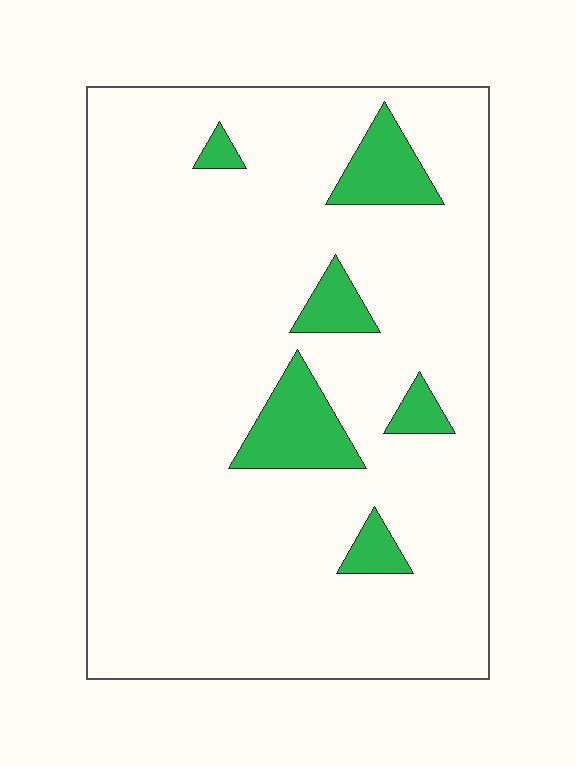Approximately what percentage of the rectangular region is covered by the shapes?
Approximately 10%.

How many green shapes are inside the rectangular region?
6.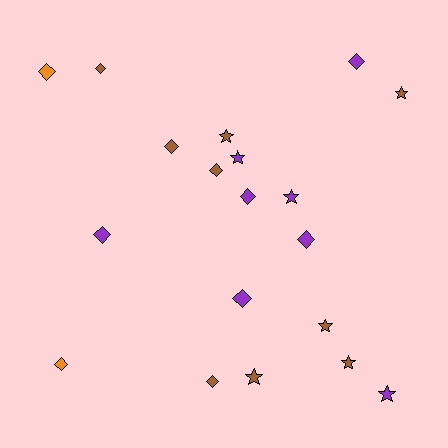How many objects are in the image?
There are 19 objects.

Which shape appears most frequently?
Diamond, with 11 objects.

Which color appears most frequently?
Brown, with 9 objects.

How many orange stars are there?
There are no orange stars.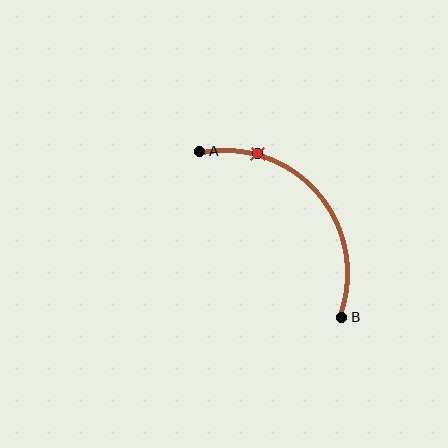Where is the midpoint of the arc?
The arc midpoint is the point on the curve farthest from the straight line joining A and B. It sits above and to the right of that line.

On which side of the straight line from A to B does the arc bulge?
The arc bulges above and to the right of the straight line connecting A and B.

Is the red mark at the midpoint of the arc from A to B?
No. The red mark lies on the arc but is closer to endpoint A. The arc midpoint would be at the point on the curve equidistant along the arc from both A and B.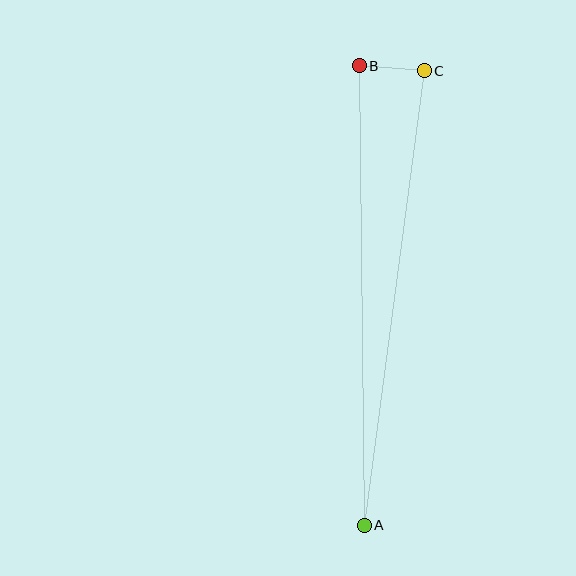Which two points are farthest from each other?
Points A and B are farthest from each other.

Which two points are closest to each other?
Points B and C are closest to each other.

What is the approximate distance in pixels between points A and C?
The distance between A and C is approximately 458 pixels.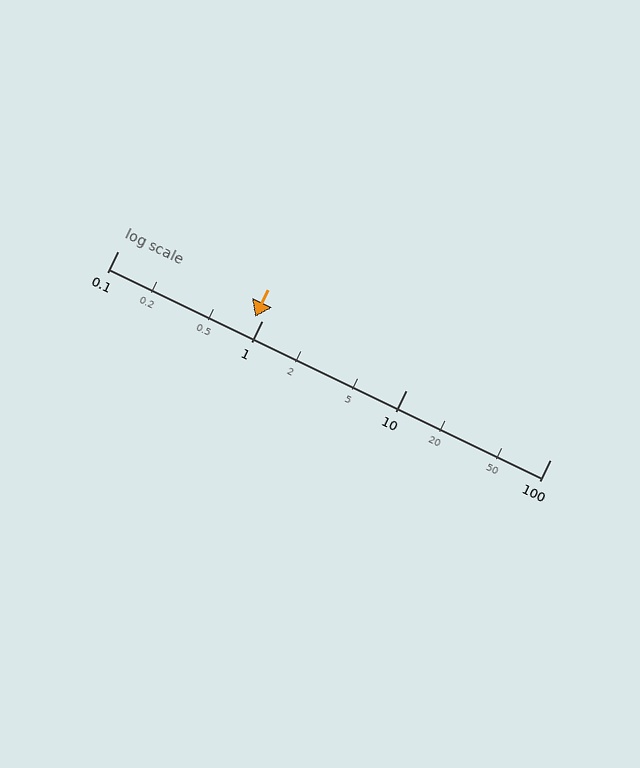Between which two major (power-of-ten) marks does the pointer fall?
The pointer is between 0.1 and 1.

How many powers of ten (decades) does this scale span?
The scale spans 3 decades, from 0.1 to 100.